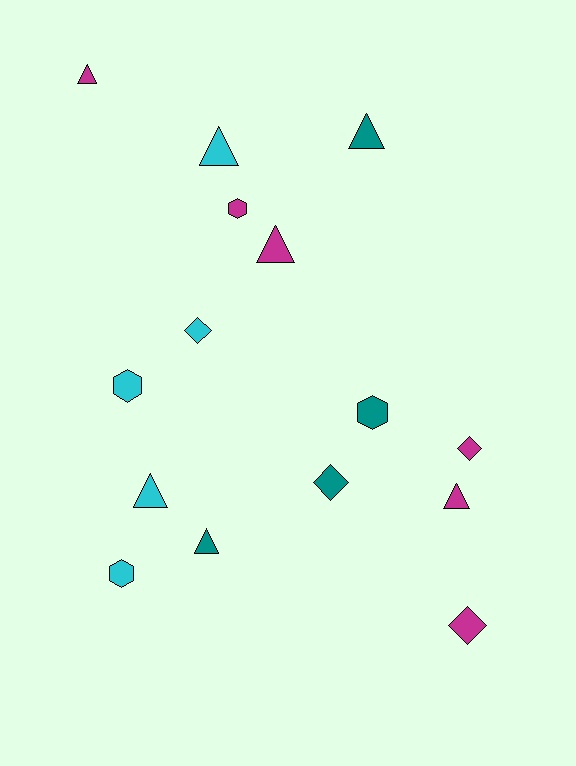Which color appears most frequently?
Magenta, with 6 objects.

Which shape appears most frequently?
Triangle, with 7 objects.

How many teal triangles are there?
There are 2 teal triangles.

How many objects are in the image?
There are 15 objects.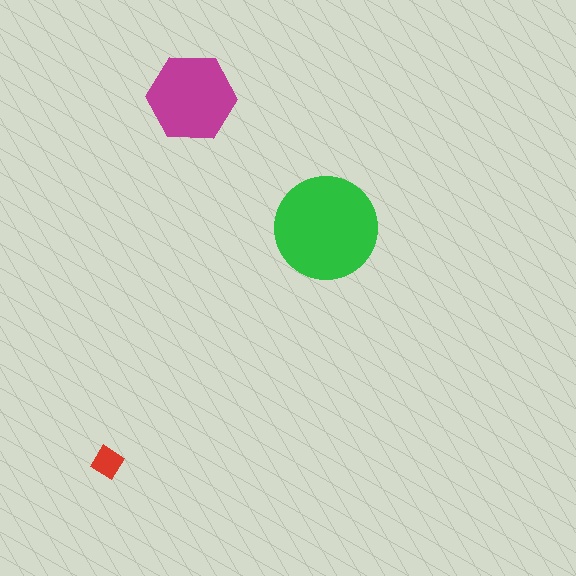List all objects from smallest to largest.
The red diamond, the magenta hexagon, the green circle.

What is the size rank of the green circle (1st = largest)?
1st.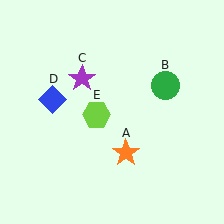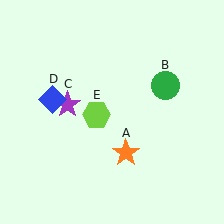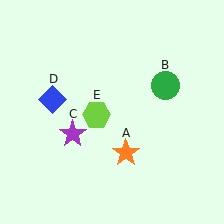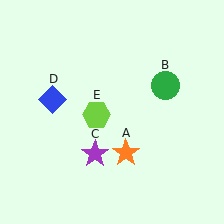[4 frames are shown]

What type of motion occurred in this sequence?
The purple star (object C) rotated counterclockwise around the center of the scene.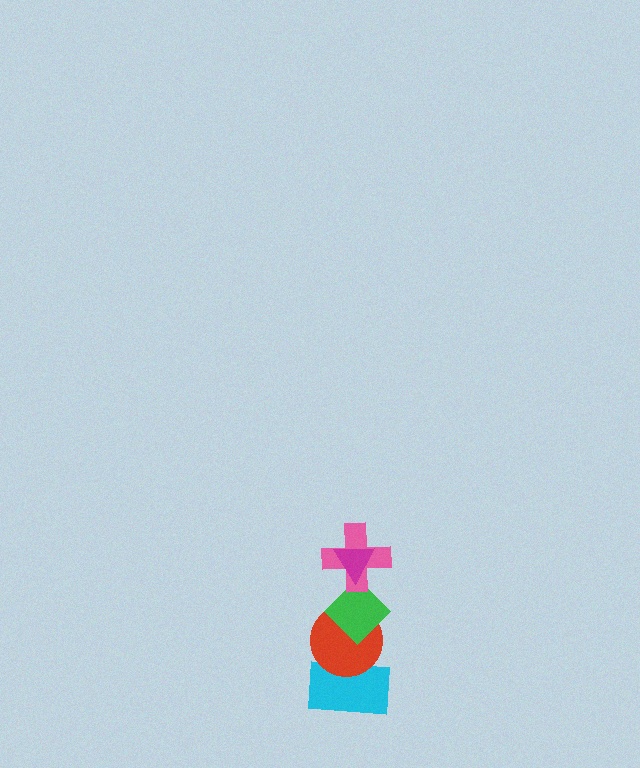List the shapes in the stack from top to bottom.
From top to bottom: the magenta triangle, the pink cross, the green diamond, the red circle, the cyan rectangle.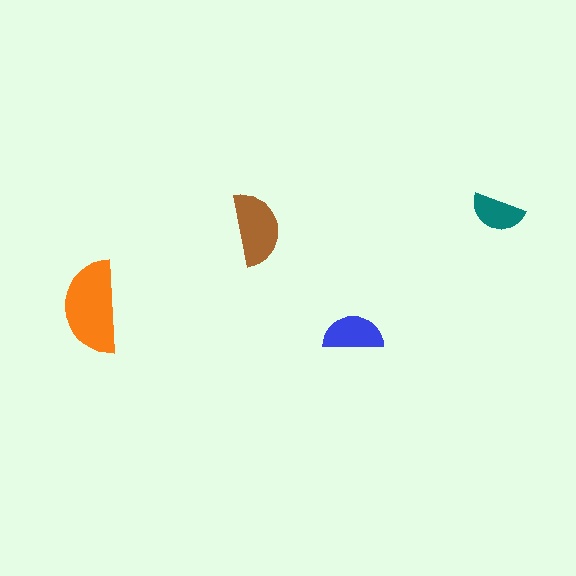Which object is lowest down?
The blue semicircle is bottommost.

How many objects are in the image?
There are 4 objects in the image.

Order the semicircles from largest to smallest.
the orange one, the brown one, the blue one, the teal one.